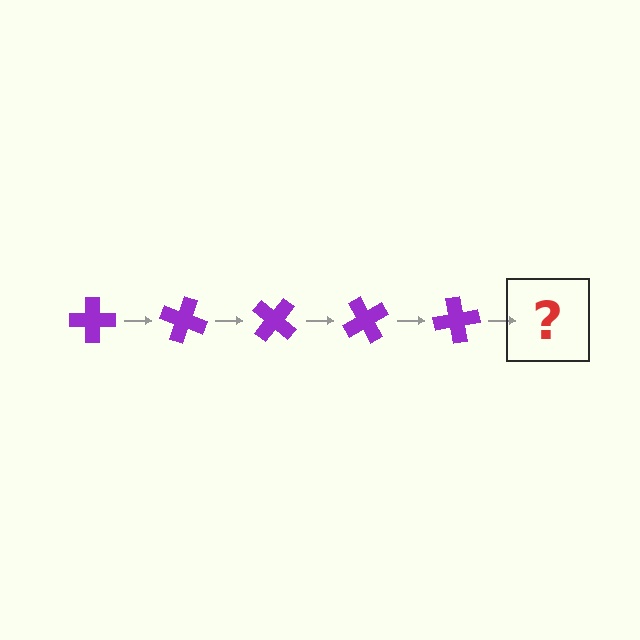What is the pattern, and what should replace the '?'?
The pattern is that the cross rotates 20 degrees each step. The '?' should be a purple cross rotated 100 degrees.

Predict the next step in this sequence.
The next step is a purple cross rotated 100 degrees.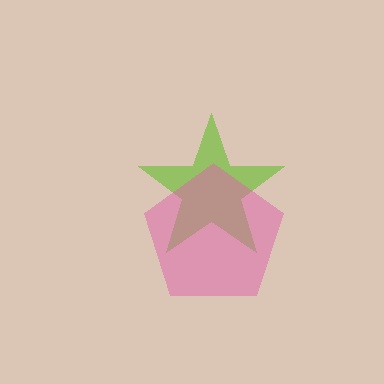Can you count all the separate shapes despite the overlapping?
Yes, there are 2 separate shapes.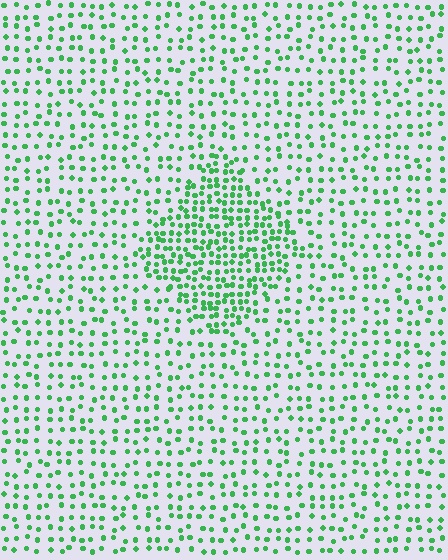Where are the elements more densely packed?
The elements are more densely packed inside the diamond boundary.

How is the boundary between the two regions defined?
The boundary is defined by a change in element density (approximately 2.0x ratio). All elements are the same color, size, and shape.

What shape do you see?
I see a diamond.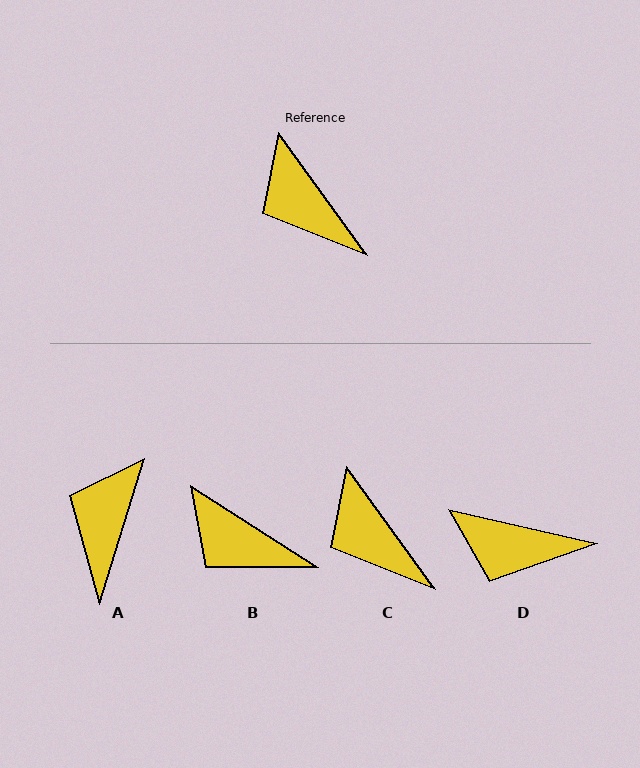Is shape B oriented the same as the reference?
No, it is off by about 22 degrees.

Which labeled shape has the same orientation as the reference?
C.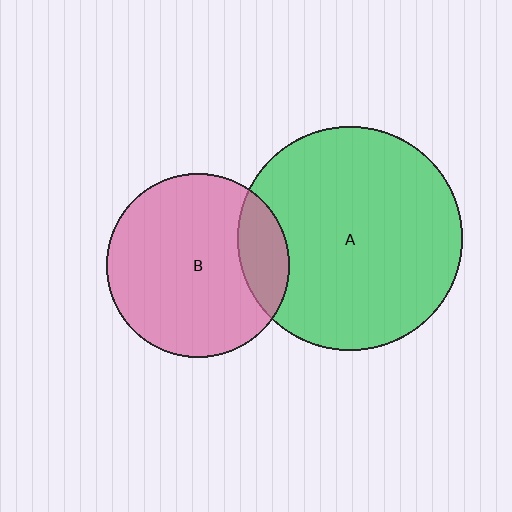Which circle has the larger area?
Circle A (green).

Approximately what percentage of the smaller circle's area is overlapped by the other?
Approximately 15%.